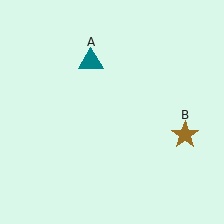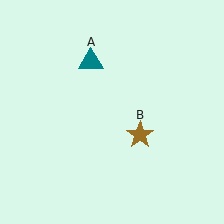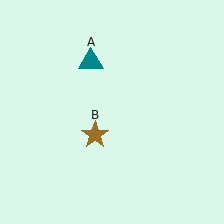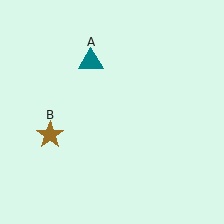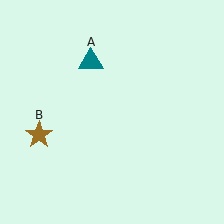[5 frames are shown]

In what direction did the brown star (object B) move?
The brown star (object B) moved left.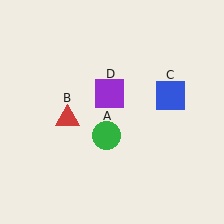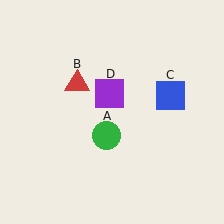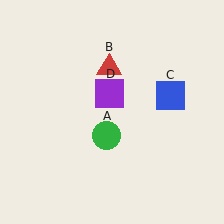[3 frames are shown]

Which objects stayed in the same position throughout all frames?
Green circle (object A) and blue square (object C) and purple square (object D) remained stationary.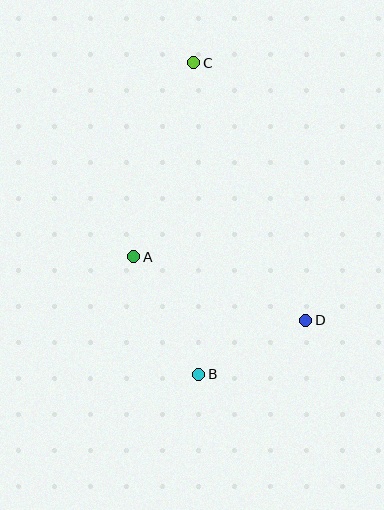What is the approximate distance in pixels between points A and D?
The distance between A and D is approximately 184 pixels.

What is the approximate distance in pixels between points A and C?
The distance between A and C is approximately 204 pixels.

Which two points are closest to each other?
Points B and D are closest to each other.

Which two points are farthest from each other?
Points B and C are farthest from each other.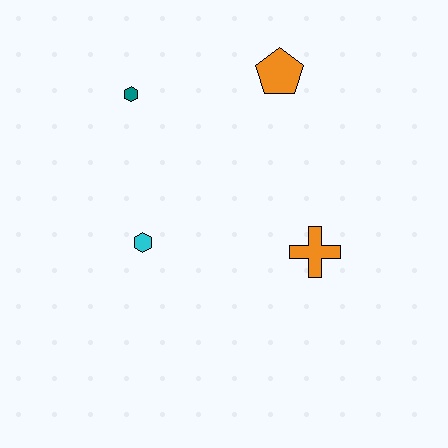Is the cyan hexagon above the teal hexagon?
No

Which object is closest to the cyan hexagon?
The teal hexagon is closest to the cyan hexagon.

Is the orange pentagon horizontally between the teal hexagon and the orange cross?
Yes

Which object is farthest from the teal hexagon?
The orange cross is farthest from the teal hexagon.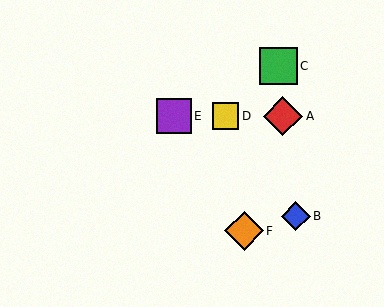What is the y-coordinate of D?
Object D is at y≈116.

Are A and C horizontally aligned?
No, A is at y≈116 and C is at y≈66.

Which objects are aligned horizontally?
Objects A, D, E are aligned horizontally.